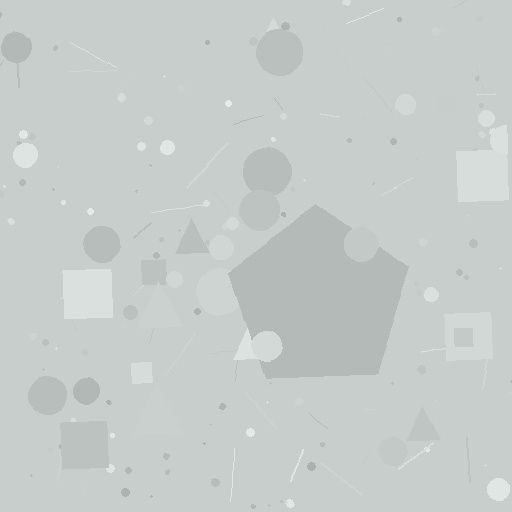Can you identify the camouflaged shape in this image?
The camouflaged shape is a pentagon.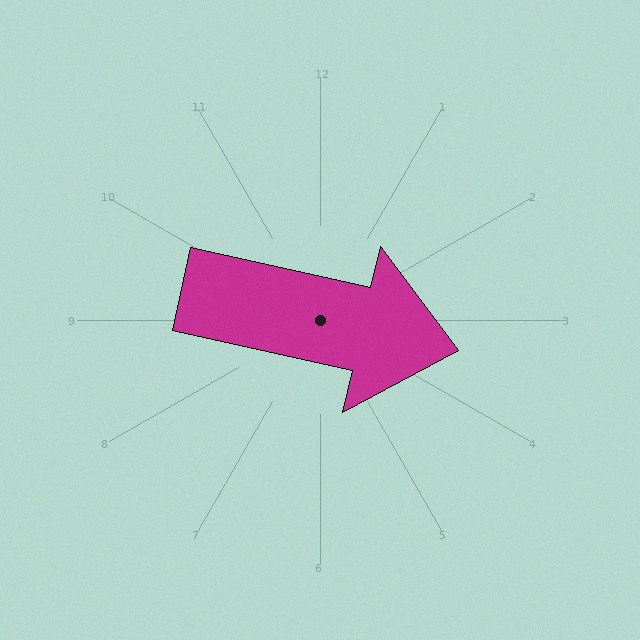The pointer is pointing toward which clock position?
Roughly 3 o'clock.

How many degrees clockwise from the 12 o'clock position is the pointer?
Approximately 103 degrees.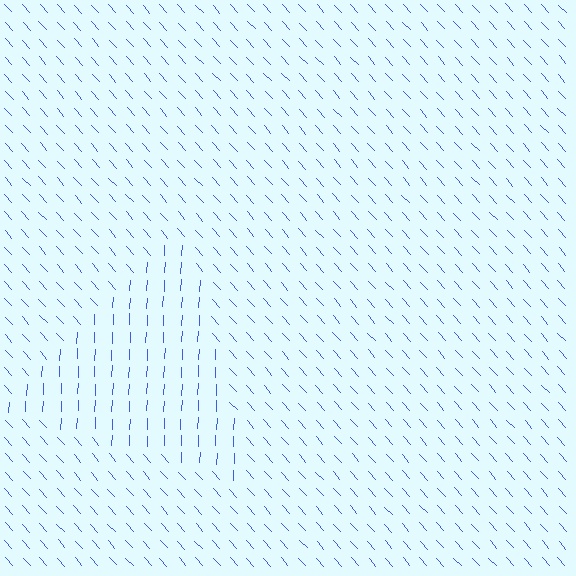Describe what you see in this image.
The image is filled with small blue line segments. A triangle region in the image has lines oriented differently from the surrounding lines, creating a visible texture boundary.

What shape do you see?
I see a triangle.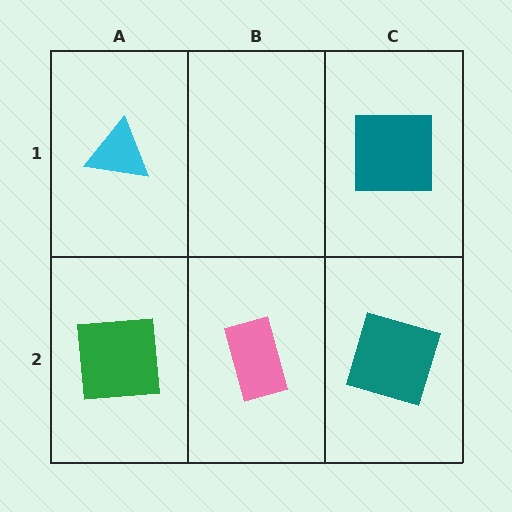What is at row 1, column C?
A teal square.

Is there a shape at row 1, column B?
No, that cell is empty.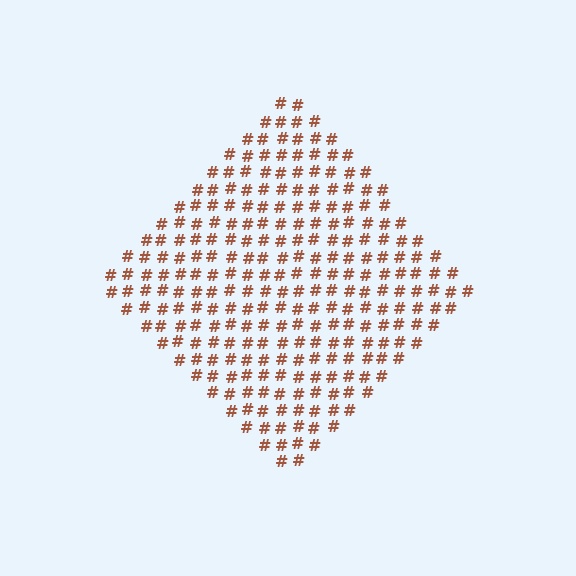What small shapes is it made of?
It is made of small hash symbols.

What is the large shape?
The large shape is a diamond.